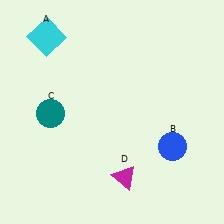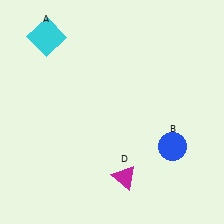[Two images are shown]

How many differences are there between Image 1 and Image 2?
There is 1 difference between the two images.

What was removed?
The teal circle (C) was removed in Image 2.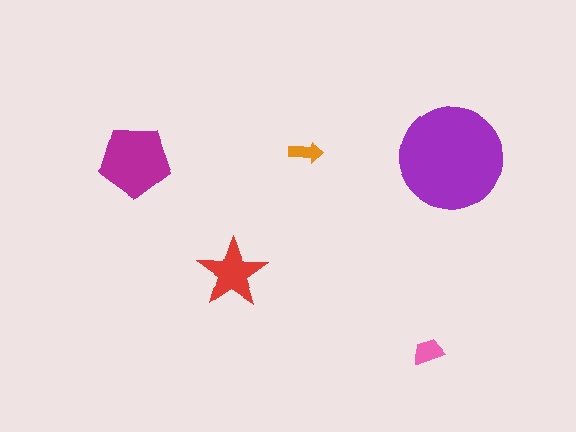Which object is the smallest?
The orange arrow.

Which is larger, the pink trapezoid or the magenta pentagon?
The magenta pentagon.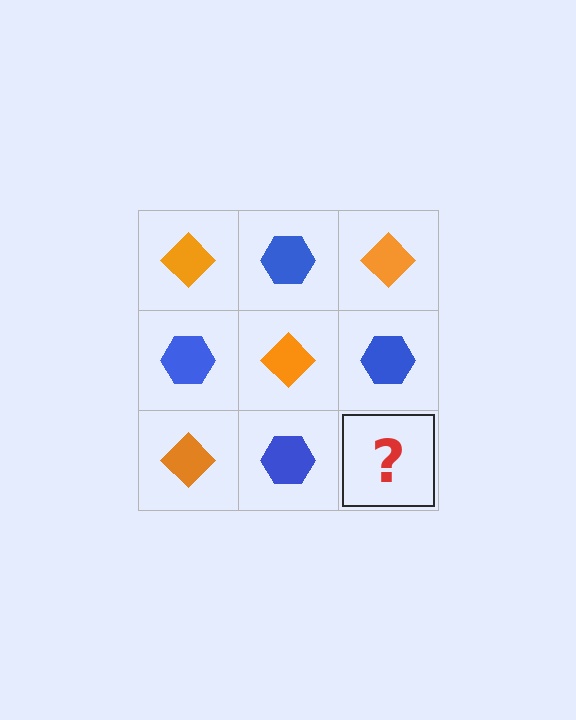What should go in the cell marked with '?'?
The missing cell should contain an orange diamond.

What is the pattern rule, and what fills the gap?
The rule is that it alternates orange diamond and blue hexagon in a checkerboard pattern. The gap should be filled with an orange diamond.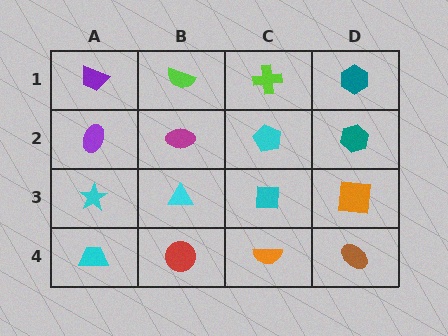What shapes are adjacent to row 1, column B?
A magenta ellipse (row 2, column B), a purple trapezoid (row 1, column A), a lime cross (row 1, column C).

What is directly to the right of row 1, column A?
A lime semicircle.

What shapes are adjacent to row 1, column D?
A teal hexagon (row 2, column D), a lime cross (row 1, column C).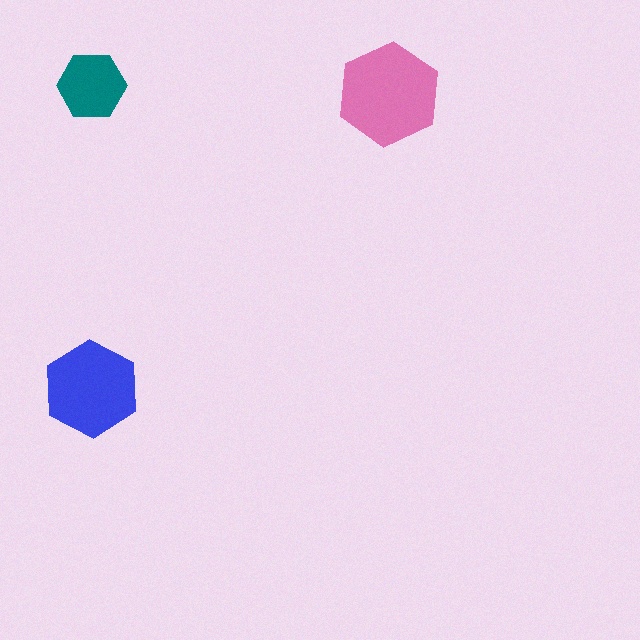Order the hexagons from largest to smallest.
the pink one, the blue one, the teal one.